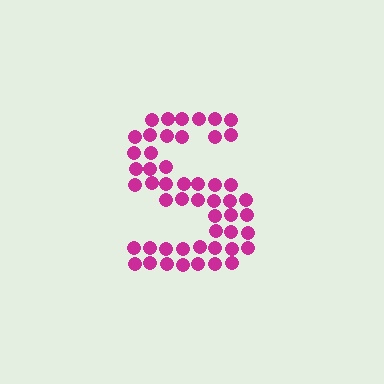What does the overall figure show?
The overall figure shows the letter S.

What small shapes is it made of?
It is made of small circles.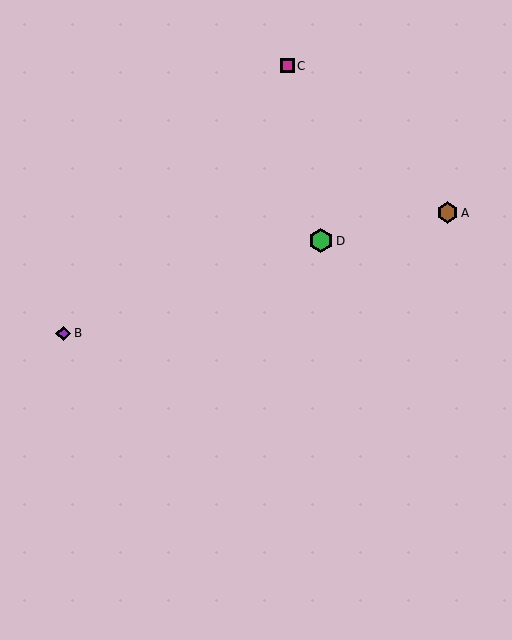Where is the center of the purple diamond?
The center of the purple diamond is at (63, 333).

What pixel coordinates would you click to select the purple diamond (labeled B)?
Click at (63, 333) to select the purple diamond B.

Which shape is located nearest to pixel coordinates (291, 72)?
The magenta square (labeled C) at (287, 66) is nearest to that location.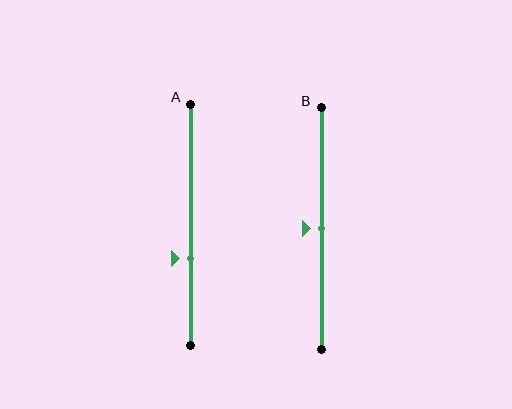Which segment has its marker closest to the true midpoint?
Segment B has its marker closest to the true midpoint.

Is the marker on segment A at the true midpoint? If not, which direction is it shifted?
No, the marker on segment A is shifted downward by about 14% of the segment length.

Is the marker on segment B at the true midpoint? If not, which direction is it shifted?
Yes, the marker on segment B is at the true midpoint.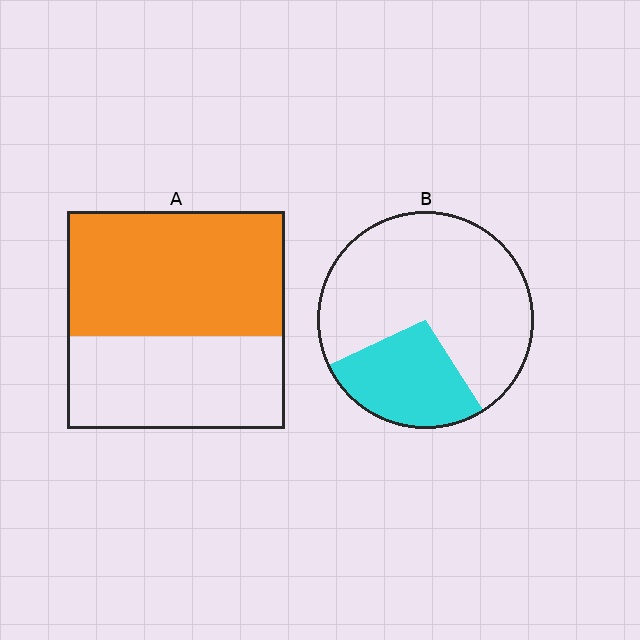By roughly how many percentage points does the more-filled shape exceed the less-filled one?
By roughly 30 percentage points (A over B).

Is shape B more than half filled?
No.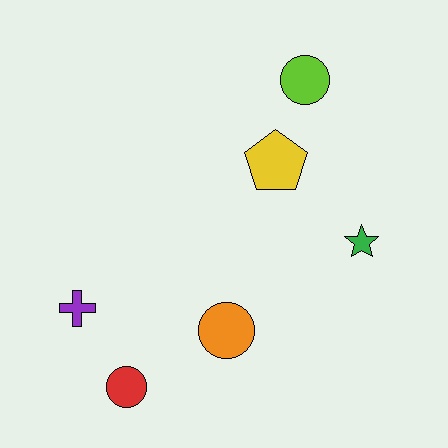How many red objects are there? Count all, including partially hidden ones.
There is 1 red object.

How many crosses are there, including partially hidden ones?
There is 1 cross.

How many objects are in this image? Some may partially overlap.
There are 6 objects.